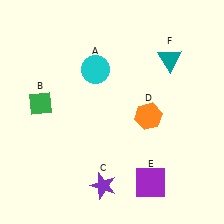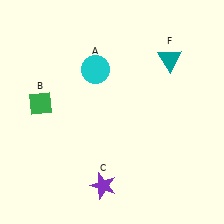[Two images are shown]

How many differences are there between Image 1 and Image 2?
There are 2 differences between the two images.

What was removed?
The purple square (E), the orange hexagon (D) were removed in Image 2.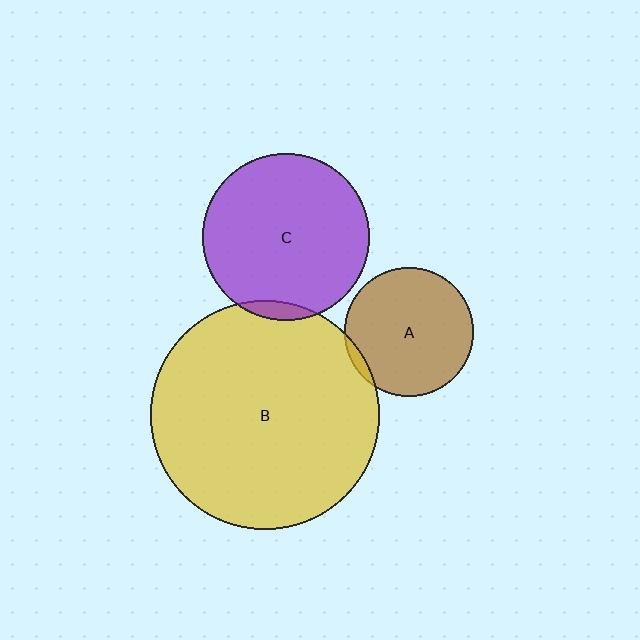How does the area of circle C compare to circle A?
Approximately 1.7 times.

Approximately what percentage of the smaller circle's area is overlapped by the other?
Approximately 5%.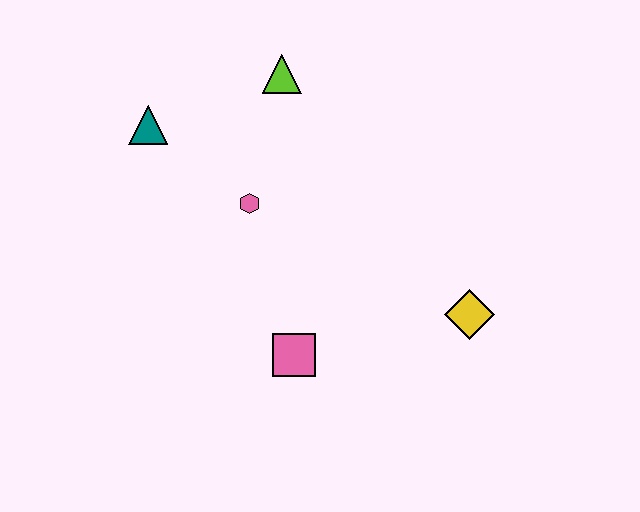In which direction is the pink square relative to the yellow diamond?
The pink square is to the left of the yellow diamond.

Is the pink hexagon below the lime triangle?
Yes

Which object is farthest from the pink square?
The lime triangle is farthest from the pink square.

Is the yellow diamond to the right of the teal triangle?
Yes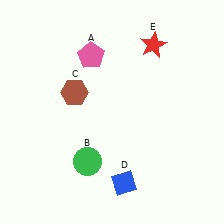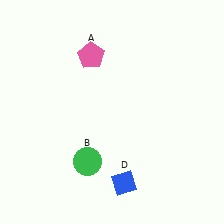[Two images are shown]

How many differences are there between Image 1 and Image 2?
There are 2 differences between the two images.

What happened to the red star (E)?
The red star (E) was removed in Image 2. It was in the top-right area of Image 1.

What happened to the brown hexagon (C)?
The brown hexagon (C) was removed in Image 2. It was in the top-left area of Image 1.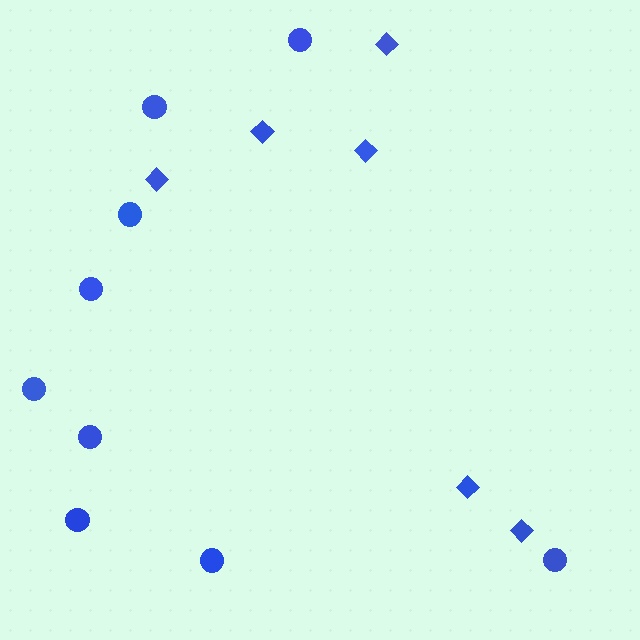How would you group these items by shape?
There are 2 groups: one group of circles (9) and one group of diamonds (6).